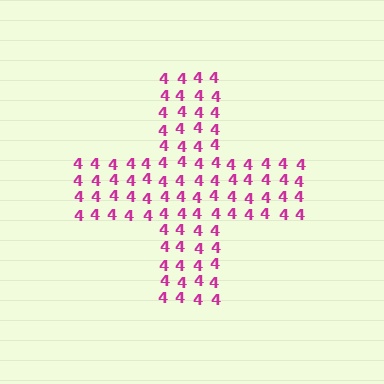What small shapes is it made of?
It is made of small digit 4's.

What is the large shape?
The large shape is a cross.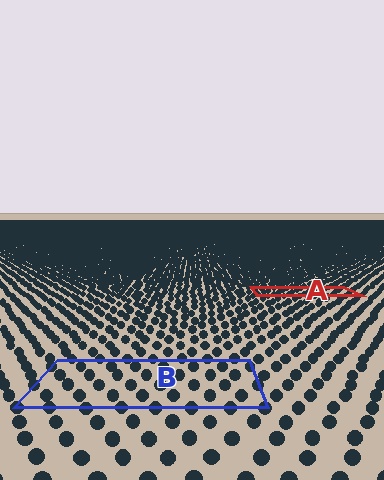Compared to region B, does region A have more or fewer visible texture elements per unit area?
Region A has more texture elements per unit area — they are packed more densely because it is farther away.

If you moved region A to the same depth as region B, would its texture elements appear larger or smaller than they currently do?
They would appear larger. At a closer depth, the same texture elements are projected at a bigger on-screen size.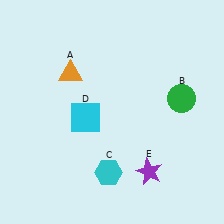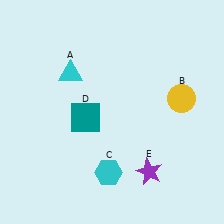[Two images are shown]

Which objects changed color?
A changed from orange to cyan. B changed from green to yellow. D changed from cyan to teal.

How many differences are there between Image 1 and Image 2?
There are 3 differences between the two images.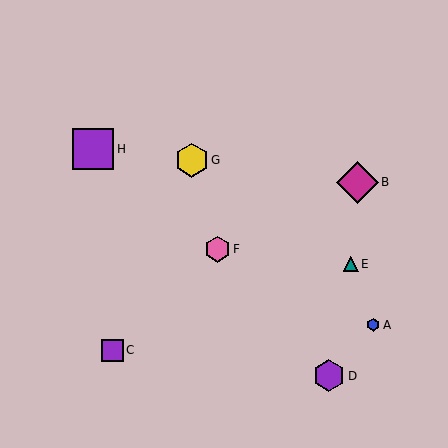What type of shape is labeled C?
Shape C is a purple square.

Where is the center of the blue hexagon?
The center of the blue hexagon is at (373, 325).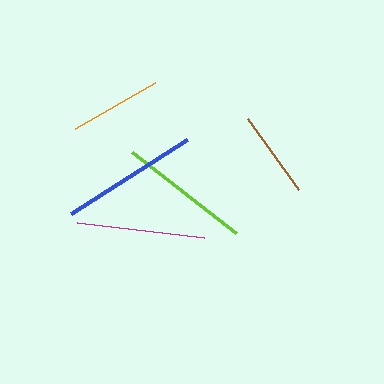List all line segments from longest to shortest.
From longest to shortest: blue, lime, magenta, orange, brown.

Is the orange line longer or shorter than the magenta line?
The magenta line is longer than the orange line.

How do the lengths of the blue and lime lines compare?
The blue and lime lines are approximately the same length.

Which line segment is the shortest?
The brown line is the shortest at approximately 87 pixels.